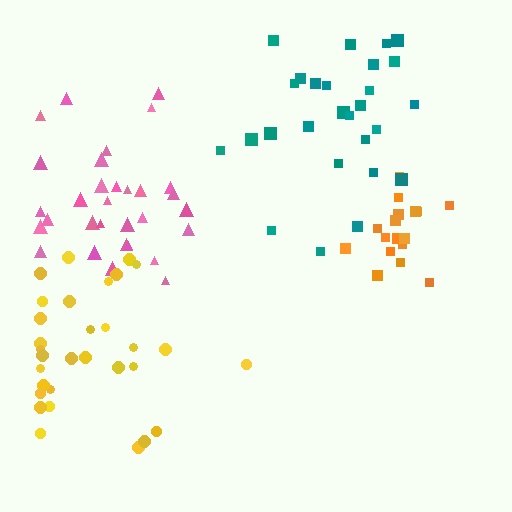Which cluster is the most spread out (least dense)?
Yellow.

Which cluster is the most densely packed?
Orange.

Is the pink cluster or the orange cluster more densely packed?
Orange.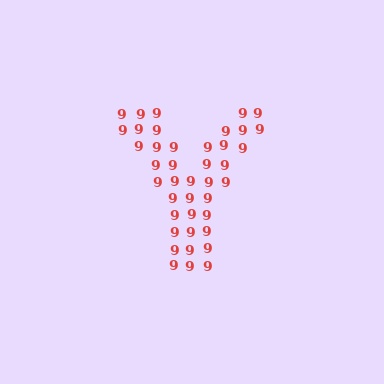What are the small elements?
The small elements are digit 9's.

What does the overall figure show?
The overall figure shows the letter Y.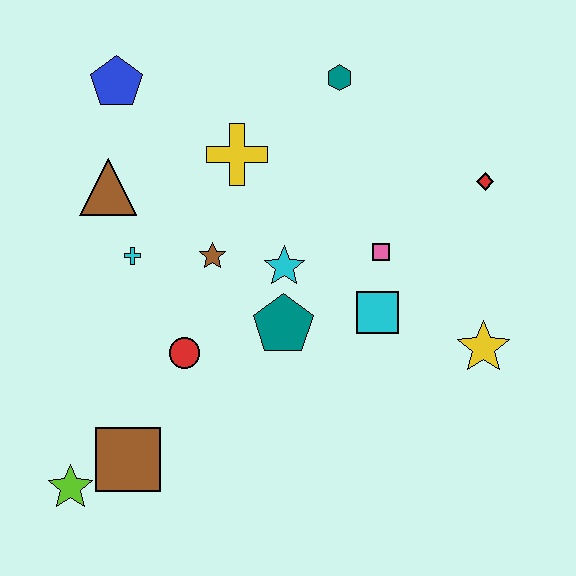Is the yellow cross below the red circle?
No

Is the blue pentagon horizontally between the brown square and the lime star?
Yes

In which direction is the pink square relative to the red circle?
The pink square is to the right of the red circle.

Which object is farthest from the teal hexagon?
The lime star is farthest from the teal hexagon.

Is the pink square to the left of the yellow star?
Yes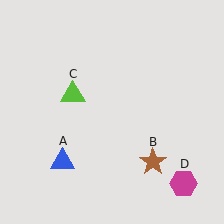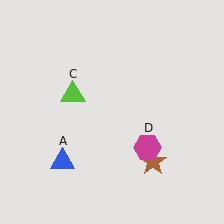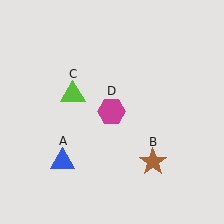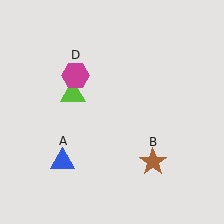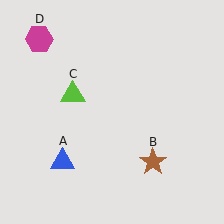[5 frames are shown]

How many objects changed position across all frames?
1 object changed position: magenta hexagon (object D).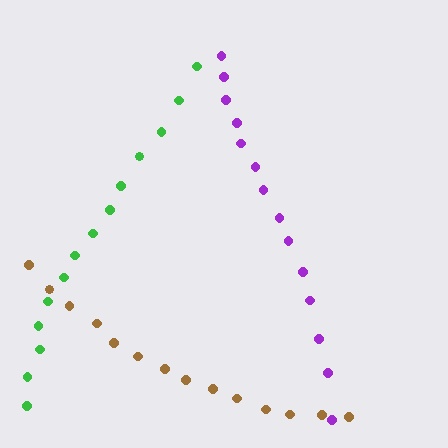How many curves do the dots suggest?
There are 3 distinct paths.